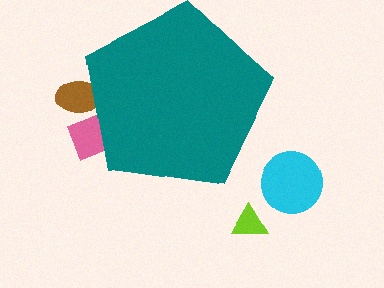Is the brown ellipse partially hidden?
Yes, the brown ellipse is partially hidden behind the teal pentagon.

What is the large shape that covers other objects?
A teal pentagon.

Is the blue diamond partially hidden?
Yes, the blue diamond is partially hidden behind the teal pentagon.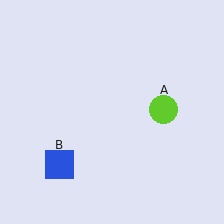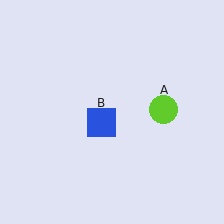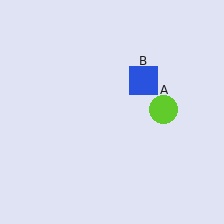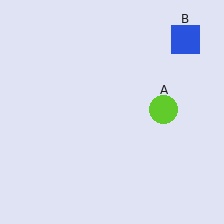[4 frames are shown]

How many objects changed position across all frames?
1 object changed position: blue square (object B).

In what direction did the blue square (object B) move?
The blue square (object B) moved up and to the right.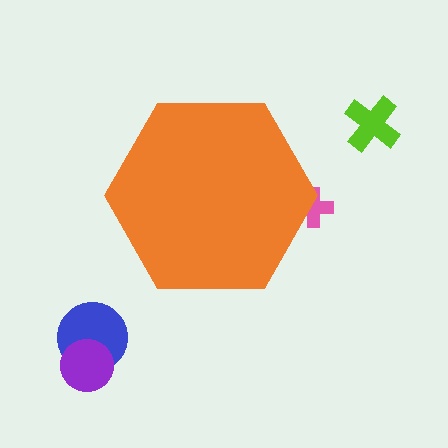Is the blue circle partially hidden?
No, the blue circle is fully visible.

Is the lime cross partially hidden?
No, the lime cross is fully visible.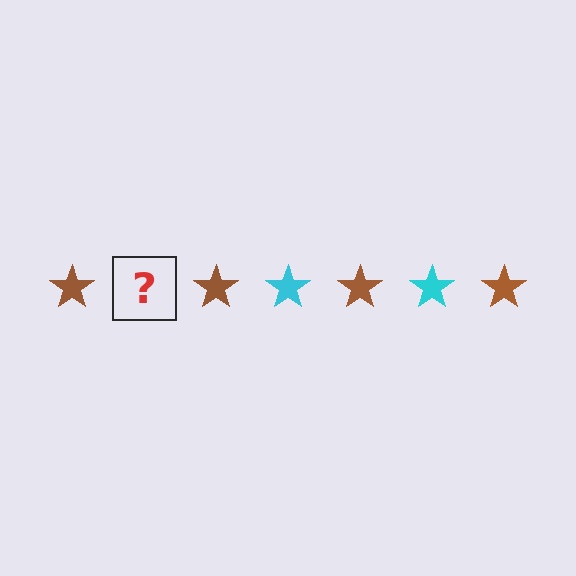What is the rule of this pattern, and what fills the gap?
The rule is that the pattern cycles through brown, cyan stars. The gap should be filled with a cyan star.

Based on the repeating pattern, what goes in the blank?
The blank should be a cyan star.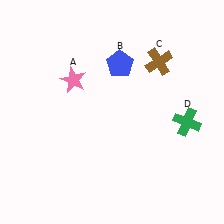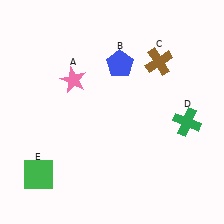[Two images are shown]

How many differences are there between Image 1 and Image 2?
There is 1 difference between the two images.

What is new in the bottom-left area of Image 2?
A green square (E) was added in the bottom-left area of Image 2.